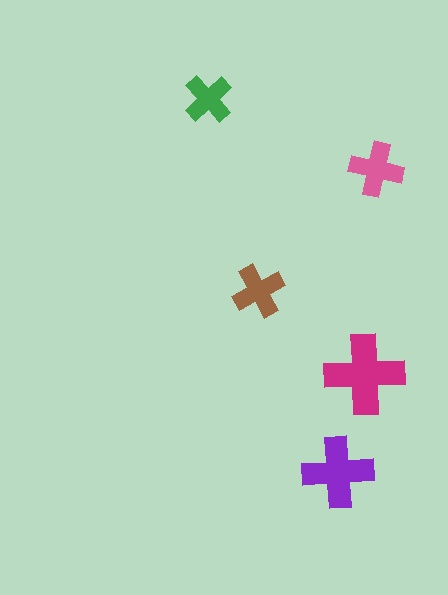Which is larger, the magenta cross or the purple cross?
The magenta one.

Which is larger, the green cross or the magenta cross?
The magenta one.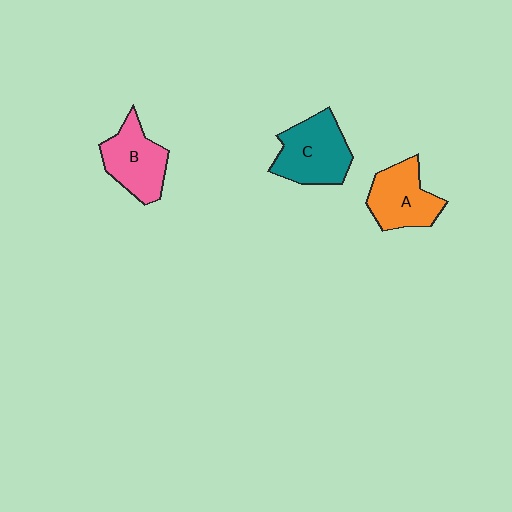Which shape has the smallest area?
Shape B (pink).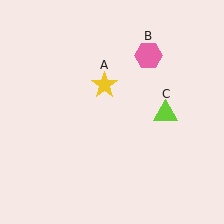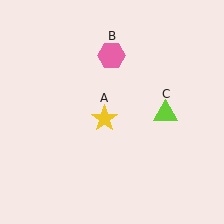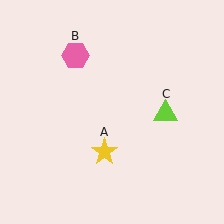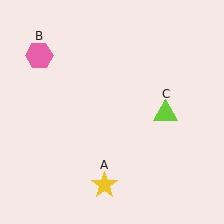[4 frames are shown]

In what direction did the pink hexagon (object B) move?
The pink hexagon (object B) moved left.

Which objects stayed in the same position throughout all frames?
Lime triangle (object C) remained stationary.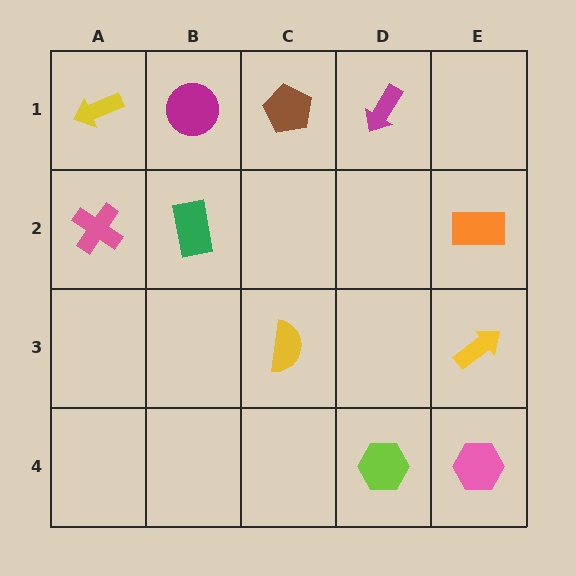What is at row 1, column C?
A brown pentagon.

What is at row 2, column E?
An orange rectangle.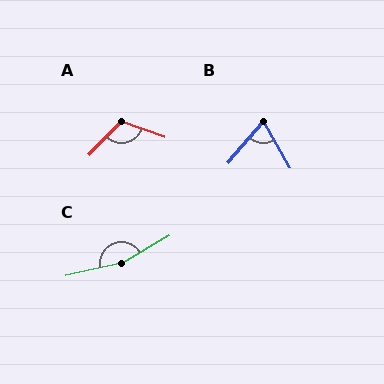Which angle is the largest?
C, at approximately 162 degrees.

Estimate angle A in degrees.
Approximately 113 degrees.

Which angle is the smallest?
B, at approximately 70 degrees.